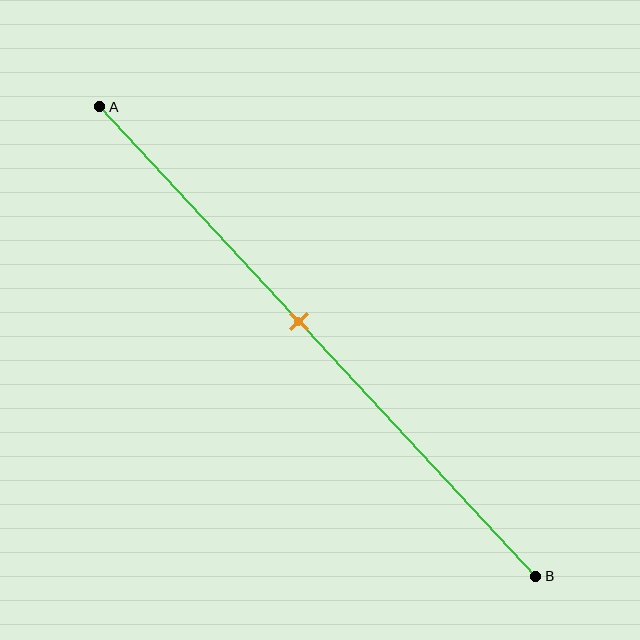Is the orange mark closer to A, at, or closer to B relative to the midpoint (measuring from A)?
The orange mark is closer to point A than the midpoint of segment AB.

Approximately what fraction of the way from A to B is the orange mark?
The orange mark is approximately 45% of the way from A to B.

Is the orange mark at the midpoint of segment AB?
No, the mark is at about 45% from A, not at the 50% midpoint.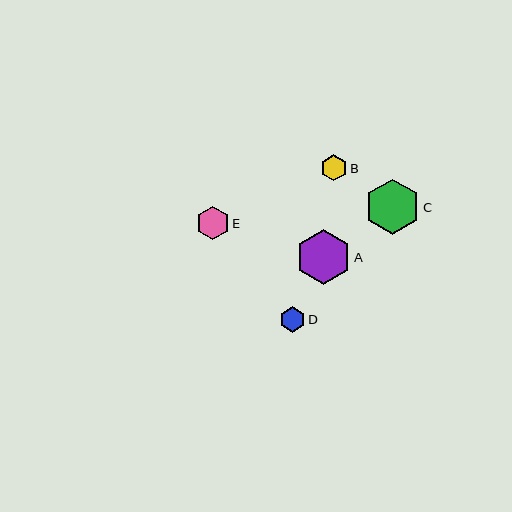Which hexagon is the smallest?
Hexagon D is the smallest with a size of approximately 25 pixels.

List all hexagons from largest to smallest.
From largest to smallest: A, C, E, B, D.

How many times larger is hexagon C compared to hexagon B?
Hexagon C is approximately 2.1 times the size of hexagon B.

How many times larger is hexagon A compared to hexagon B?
Hexagon A is approximately 2.1 times the size of hexagon B.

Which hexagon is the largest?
Hexagon A is the largest with a size of approximately 56 pixels.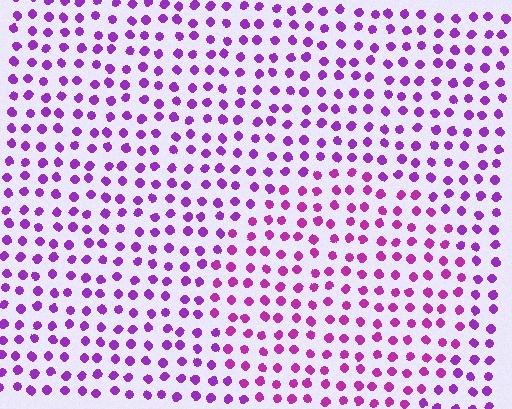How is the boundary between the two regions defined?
The boundary is defined purely by a slight shift in hue (about 24 degrees). Spacing, size, and orientation are identical on both sides.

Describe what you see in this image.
The image is filled with small purple elements in a uniform arrangement. A circle-shaped region is visible where the elements are tinted to a slightly different hue, forming a subtle color boundary.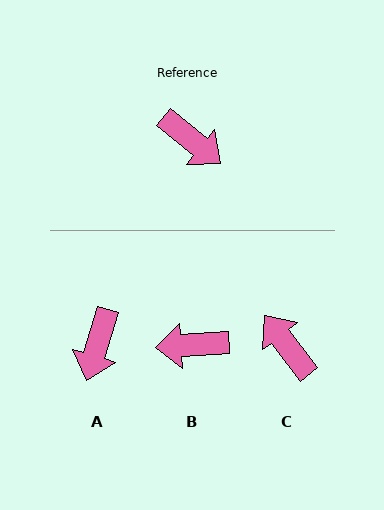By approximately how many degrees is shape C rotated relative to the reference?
Approximately 166 degrees counter-clockwise.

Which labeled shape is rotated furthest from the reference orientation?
C, about 166 degrees away.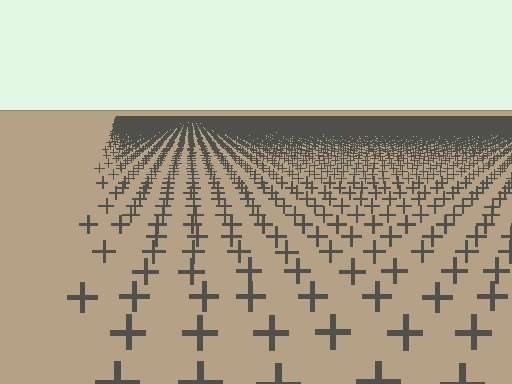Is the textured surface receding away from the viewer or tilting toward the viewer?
The surface is receding away from the viewer. Texture elements get smaller and denser toward the top.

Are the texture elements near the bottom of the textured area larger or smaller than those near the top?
Larger. Near the bottom, elements are closer to the viewer and appear at a bigger on-screen size.